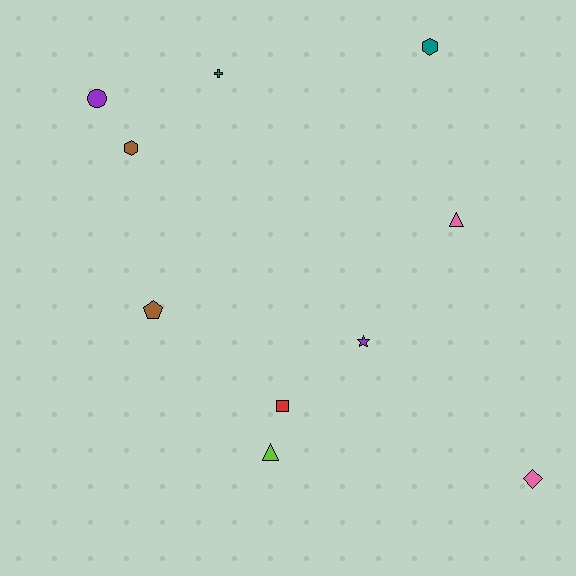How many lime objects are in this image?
There is 1 lime object.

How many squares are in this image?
There is 1 square.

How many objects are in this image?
There are 10 objects.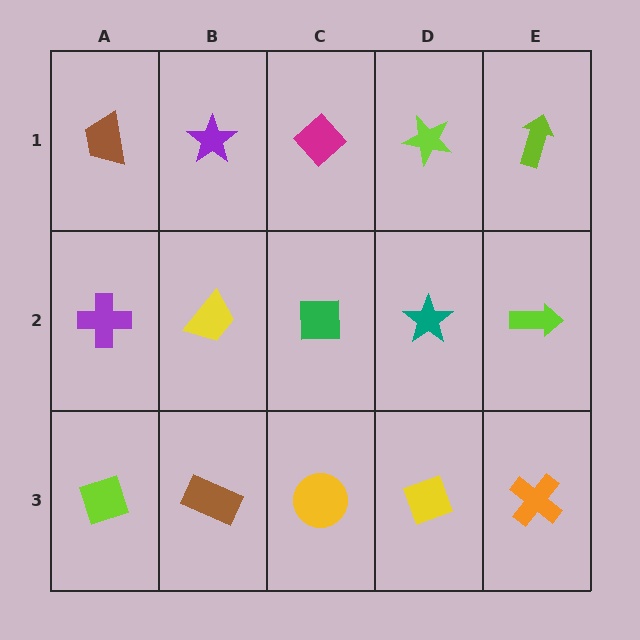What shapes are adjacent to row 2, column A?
A brown trapezoid (row 1, column A), a lime diamond (row 3, column A), a yellow trapezoid (row 2, column B).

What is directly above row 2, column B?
A purple star.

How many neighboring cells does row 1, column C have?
3.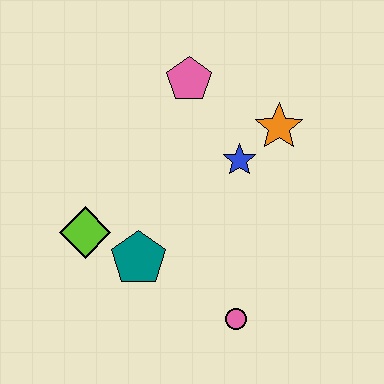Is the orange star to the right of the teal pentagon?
Yes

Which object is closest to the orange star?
The blue star is closest to the orange star.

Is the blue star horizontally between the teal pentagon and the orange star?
Yes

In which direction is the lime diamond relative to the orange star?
The lime diamond is to the left of the orange star.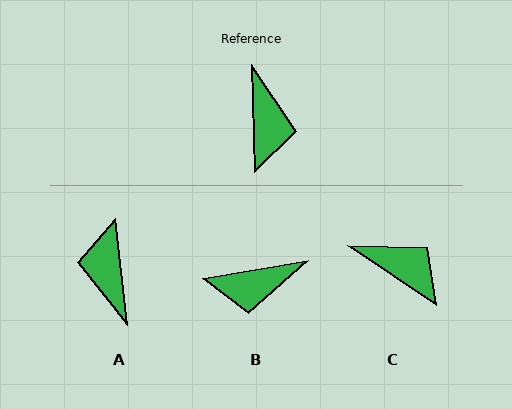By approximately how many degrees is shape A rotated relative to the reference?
Approximately 175 degrees clockwise.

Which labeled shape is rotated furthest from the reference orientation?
A, about 175 degrees away.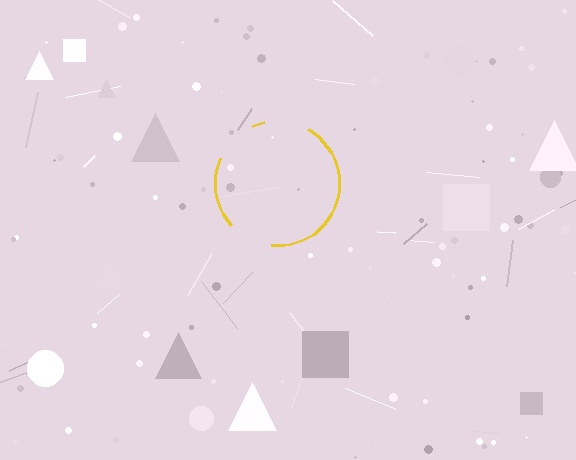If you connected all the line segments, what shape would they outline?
They would outline a circle.